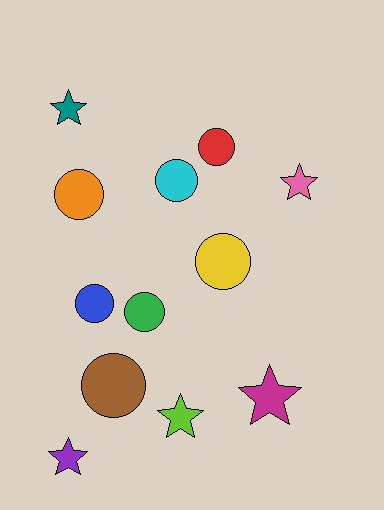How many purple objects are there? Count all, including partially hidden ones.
There is 1 purple object.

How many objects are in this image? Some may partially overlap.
There are 12 objects.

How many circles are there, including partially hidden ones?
There are 7 circles.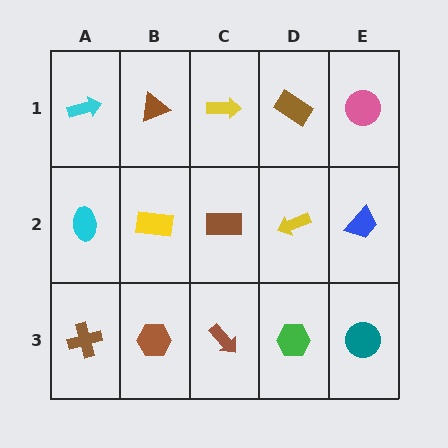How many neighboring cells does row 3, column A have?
2.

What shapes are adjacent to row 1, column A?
A cyan ellipse (row 2, column A), a brown triangle (row 1, column B).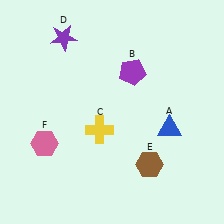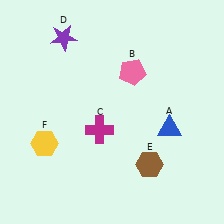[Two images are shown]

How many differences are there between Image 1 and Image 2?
There are 3 differences between the two images.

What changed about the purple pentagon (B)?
In Image 1, B is purple. In Image 2, it changed to pink.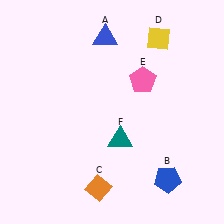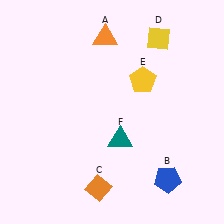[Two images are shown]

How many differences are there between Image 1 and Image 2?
There are 2 differences between the two images.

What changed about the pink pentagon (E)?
In Image 1, E is pink. In Image 2, it changed to yellow.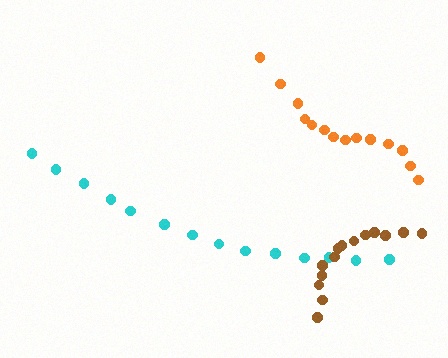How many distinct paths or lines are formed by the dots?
There are 3 distinct paths.